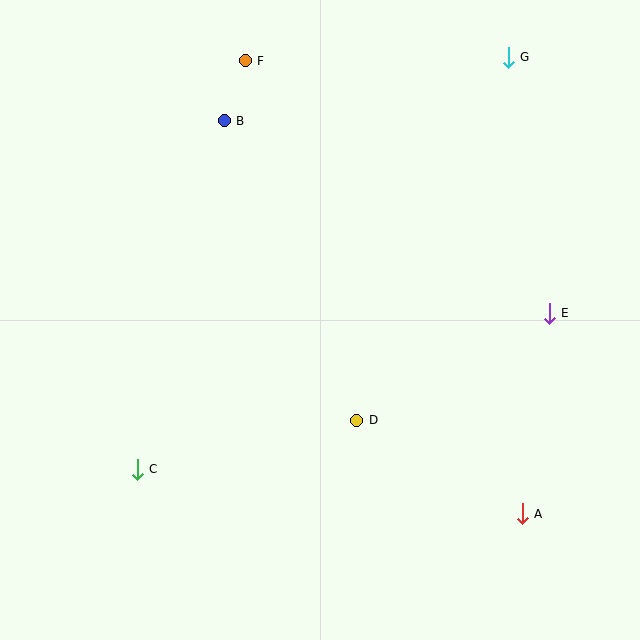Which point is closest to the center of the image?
Point D at (357, 420) is closest to the center.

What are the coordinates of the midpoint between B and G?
The midpoint between B and G is at (366, 89).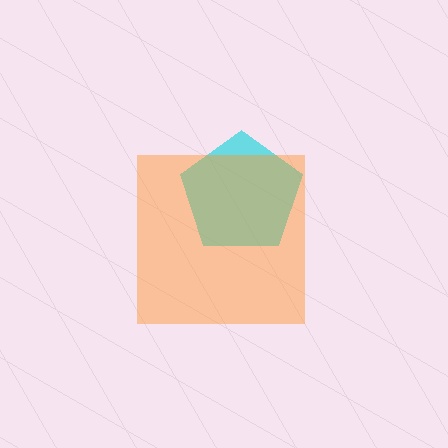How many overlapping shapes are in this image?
There are 2 overlapping shapes in the image.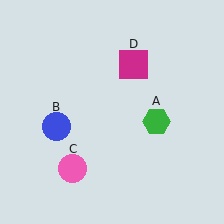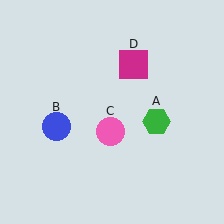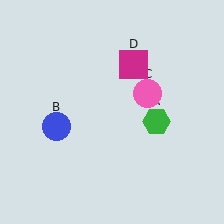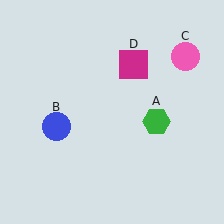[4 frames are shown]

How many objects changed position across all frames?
1 object changed position: pink circle (object C).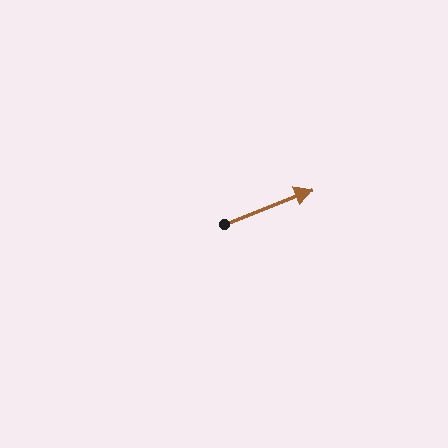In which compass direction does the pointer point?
East.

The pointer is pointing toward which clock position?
Roughly 2 o'clock.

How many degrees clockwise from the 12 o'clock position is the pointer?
Approximately 68 degrees.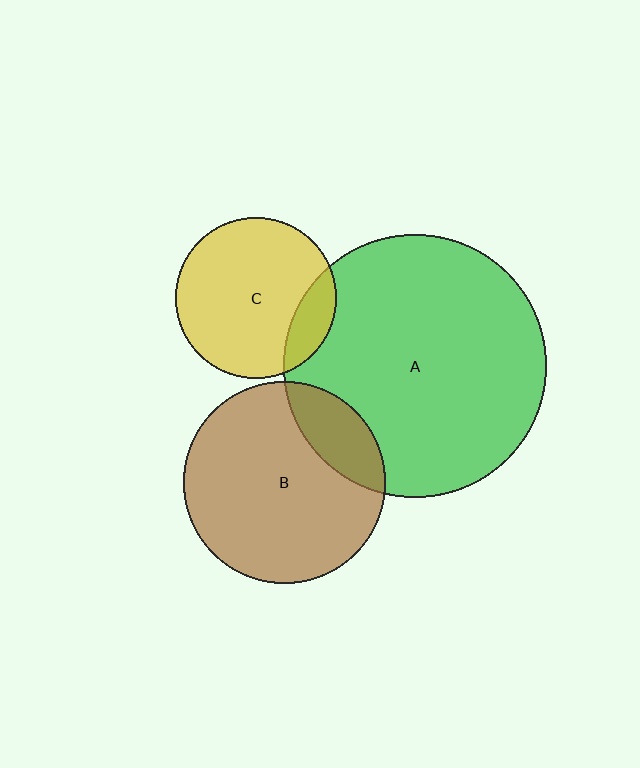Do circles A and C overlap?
Yes.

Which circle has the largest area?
Circle A (green).